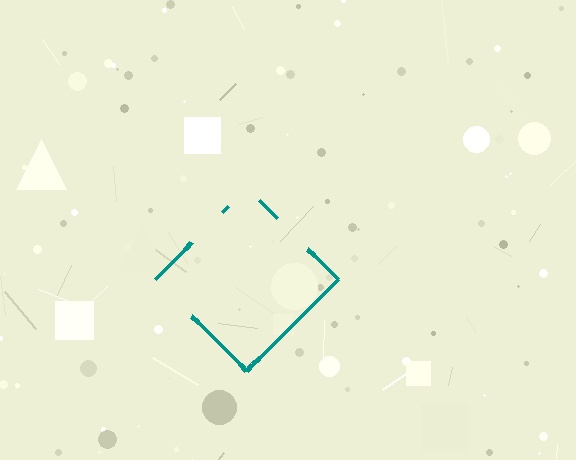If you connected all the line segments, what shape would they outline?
They would outline a diamond.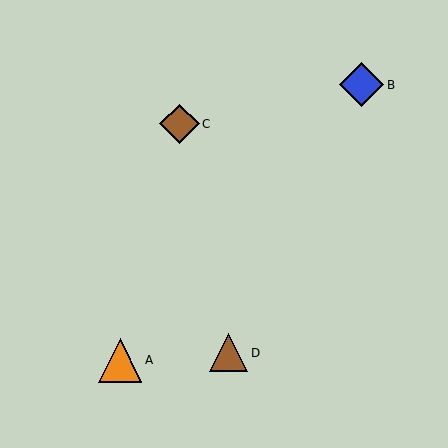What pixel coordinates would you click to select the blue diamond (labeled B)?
Click at (362, 85) to select the blue diamond B.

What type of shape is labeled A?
Shape A is an orange triangle.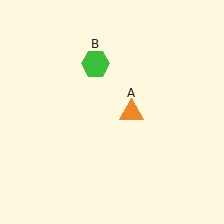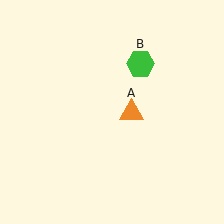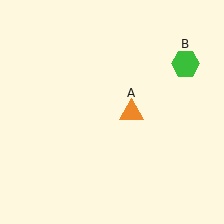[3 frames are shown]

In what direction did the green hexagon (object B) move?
The green hexagon (object B) moved right.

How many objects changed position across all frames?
1 object changed position: green hexagon (object B).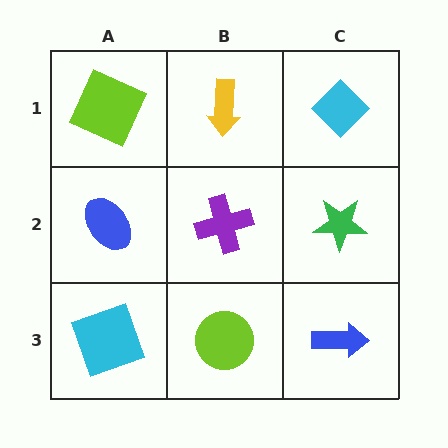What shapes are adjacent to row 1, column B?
A purple cross (row 2, column B), a lime square (row 1, column A), a cyan diamond (row 1, column C).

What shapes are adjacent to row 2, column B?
A yellow arrow (row 1, column B), a lime circle (row 3, column B), a blue ellipse (row 2, column A), a green star (row 2, column C).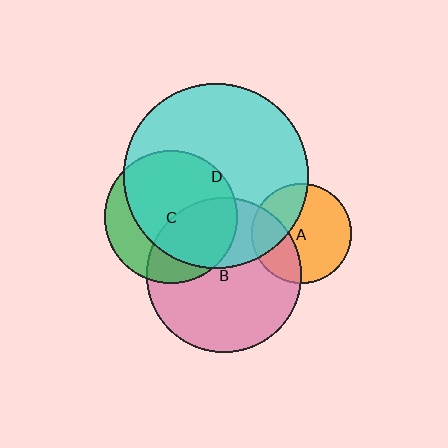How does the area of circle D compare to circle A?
Approximately 3.4 times.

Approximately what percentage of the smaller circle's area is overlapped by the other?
Approximately 70%.